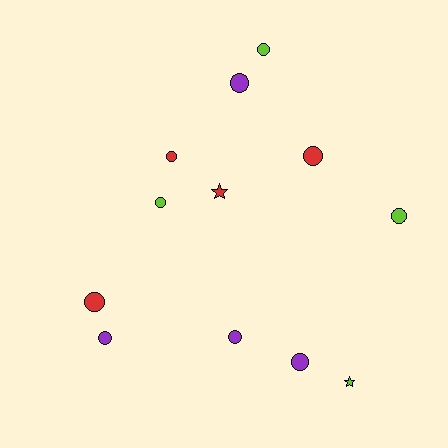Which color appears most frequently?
Purple, with 4 objects.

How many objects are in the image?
There are 12 objects.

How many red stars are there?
There is 1 red star.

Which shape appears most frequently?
Circle, with 10 objects.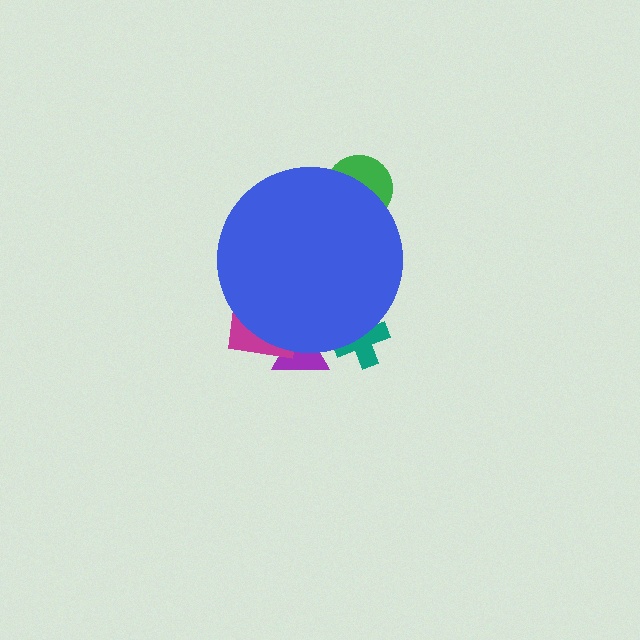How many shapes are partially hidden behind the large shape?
4 shapes are partially hidden.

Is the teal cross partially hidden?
Yes, the teal cross is partially hidden behind the blue circle.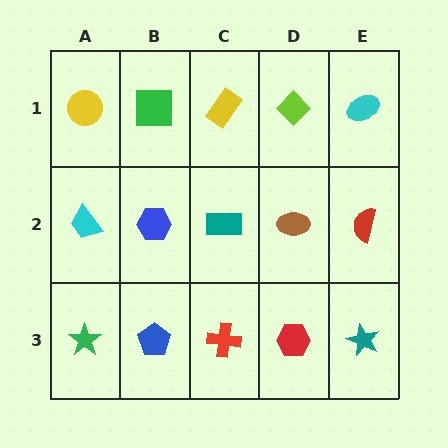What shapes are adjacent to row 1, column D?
A brown ellipse (row 2, column D), a yellow rectangle (row 1, column C), a cyan ellipse (row 1, column E).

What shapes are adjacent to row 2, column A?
A yellow circle (row 1, column A), a green star (row 3, column A), a blue hexagon (row 2, column B).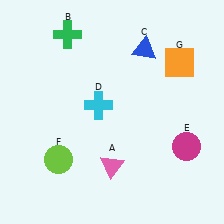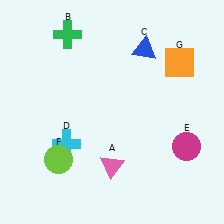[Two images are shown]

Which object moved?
The cyan cross (D) moved down.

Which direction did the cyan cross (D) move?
The cyan cross (D) moved down.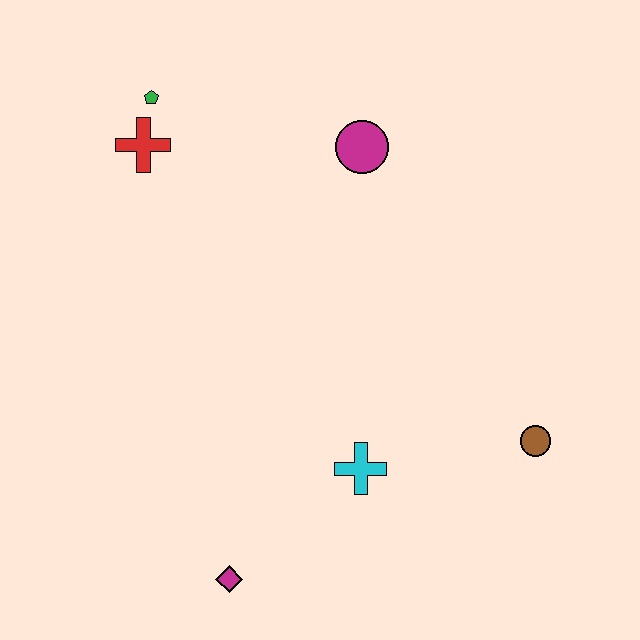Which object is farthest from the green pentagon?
The brown circle is farthest from the green pentagon.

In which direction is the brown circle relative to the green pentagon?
The brown circle is to the right of the green pentagon.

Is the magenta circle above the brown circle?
Yes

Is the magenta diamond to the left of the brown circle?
Yes